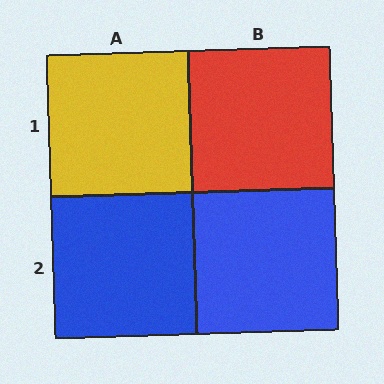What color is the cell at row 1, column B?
Red.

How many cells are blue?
2 cells are blue.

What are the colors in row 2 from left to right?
Blue, blue.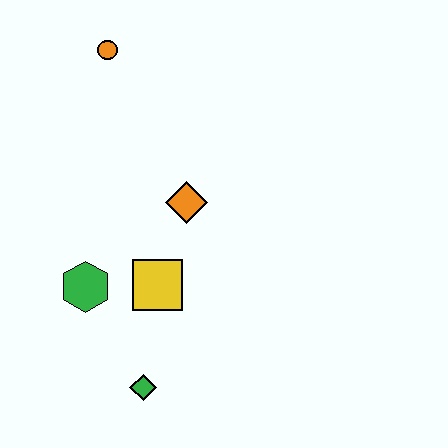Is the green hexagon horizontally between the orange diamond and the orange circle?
No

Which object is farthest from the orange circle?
The green diamond is farthest from the orange circle.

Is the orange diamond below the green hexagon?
No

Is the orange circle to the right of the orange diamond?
No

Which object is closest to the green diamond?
The yellow square is closest to the green diamond.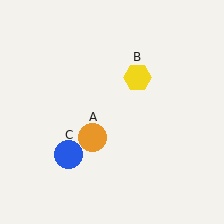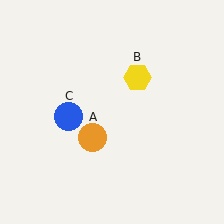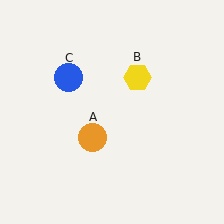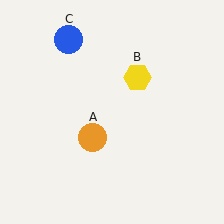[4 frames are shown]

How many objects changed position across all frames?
1 object changed position: blue circle (object C).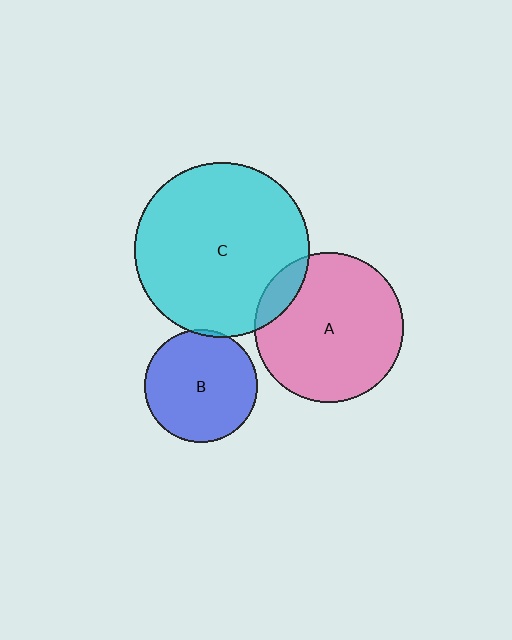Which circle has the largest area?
Circle C (cyan).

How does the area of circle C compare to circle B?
Approximately 2.4 times.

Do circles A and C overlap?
Yes.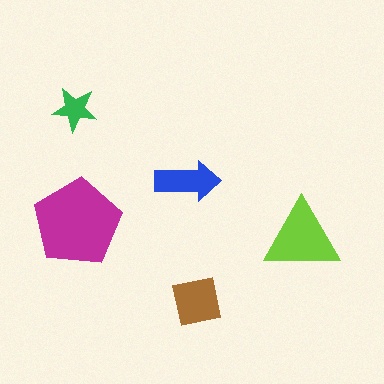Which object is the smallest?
The green star.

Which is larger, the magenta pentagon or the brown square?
The magenta pentagon.